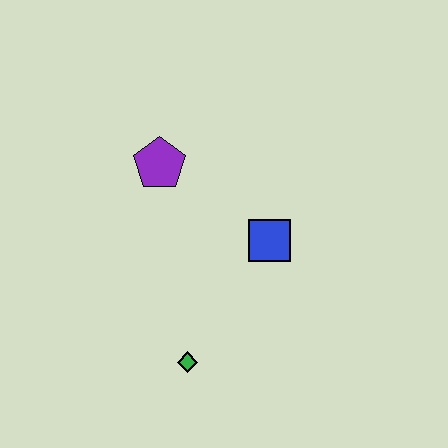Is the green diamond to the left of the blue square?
Yes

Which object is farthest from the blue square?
The green diamond is farthest from the blue square.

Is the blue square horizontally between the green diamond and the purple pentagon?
No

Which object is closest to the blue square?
The purple pentagon is closest to the blue square.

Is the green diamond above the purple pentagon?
No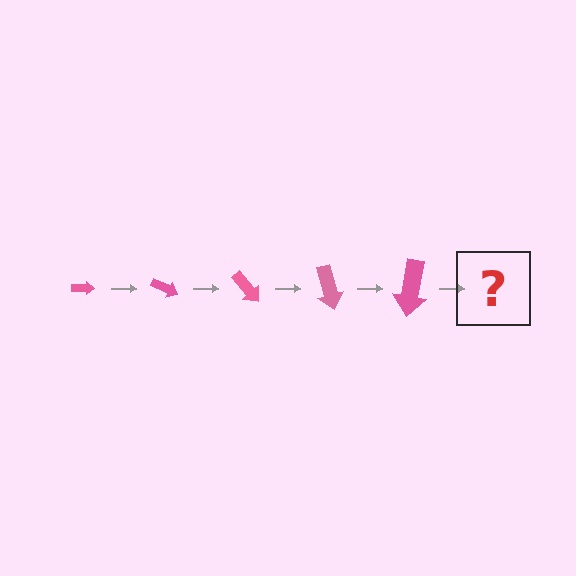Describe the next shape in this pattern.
It should be an arrow, larger than the previous one and rotated 125 degrees from the start.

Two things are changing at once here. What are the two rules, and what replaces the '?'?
The two rules are that the arrow grows larger each step and it rotates 25 degrees each step. The '?' should be an arrow, larger than the previous one and rotated 125 degrees from the start.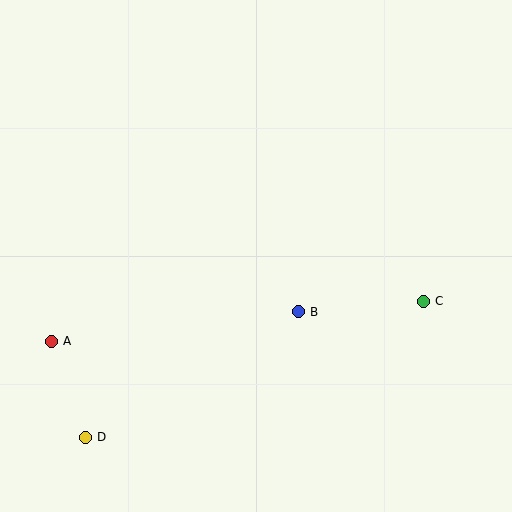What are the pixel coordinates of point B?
Point B is at (298, 312).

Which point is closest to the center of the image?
Point B at (298, 312) is closest to the center.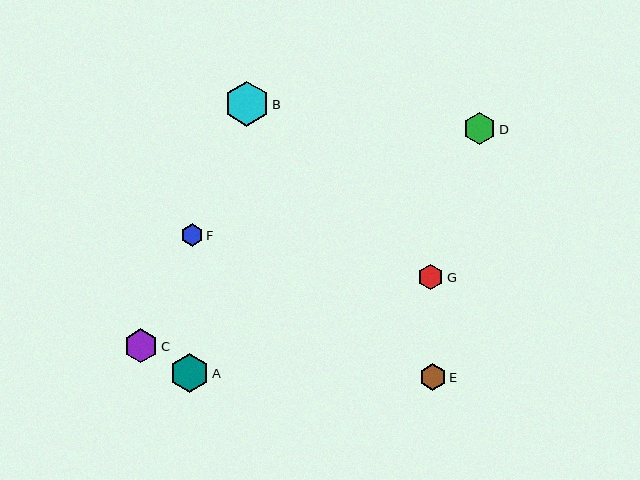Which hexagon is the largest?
Hexagon B is the largest with a size of approximately 45 pixels.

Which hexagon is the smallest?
Hexagon F is the smallest with a size of approximately 22 pixels.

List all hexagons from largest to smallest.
From largest to smallest: B, A, C, D, E, G, F.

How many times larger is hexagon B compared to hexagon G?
Hexagon B is approximately 1.8 times the size of hexagon G.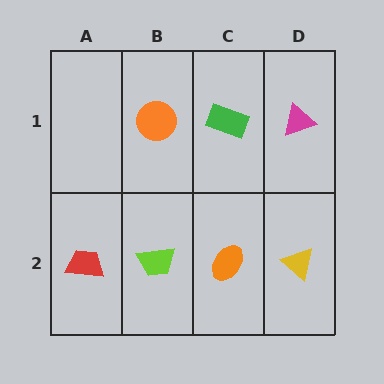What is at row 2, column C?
An orange ellipse.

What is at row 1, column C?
A green rectangle.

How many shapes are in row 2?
4 shapes.